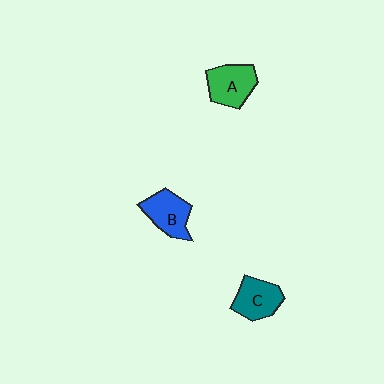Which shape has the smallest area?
Shape C (teal).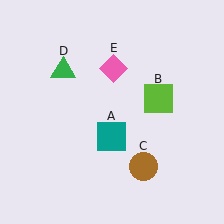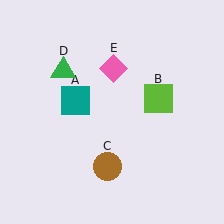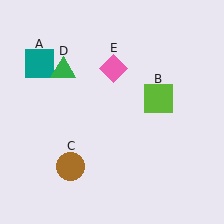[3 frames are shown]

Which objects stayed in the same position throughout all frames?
Lime square (object B) and green triangle (object D) and pink diamond (object E) remained stationary.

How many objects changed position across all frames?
2 objects changed position: teal square (object A), brown circle (object C).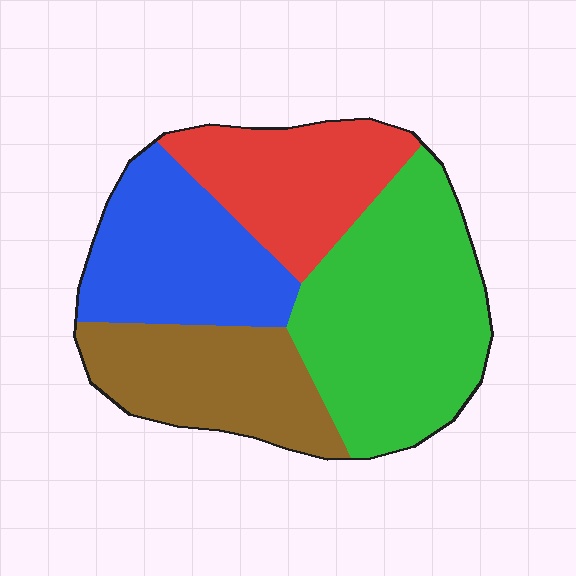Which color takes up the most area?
Green, at roughly 35%.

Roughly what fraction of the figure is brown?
Brown covers around 20% of the figure.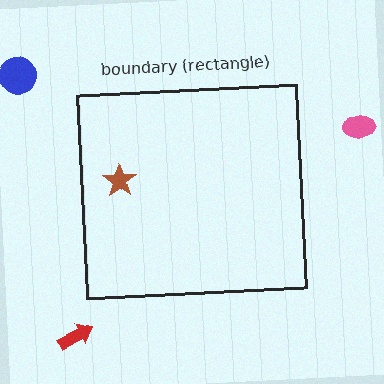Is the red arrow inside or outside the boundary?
Outside.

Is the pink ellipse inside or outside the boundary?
Outside.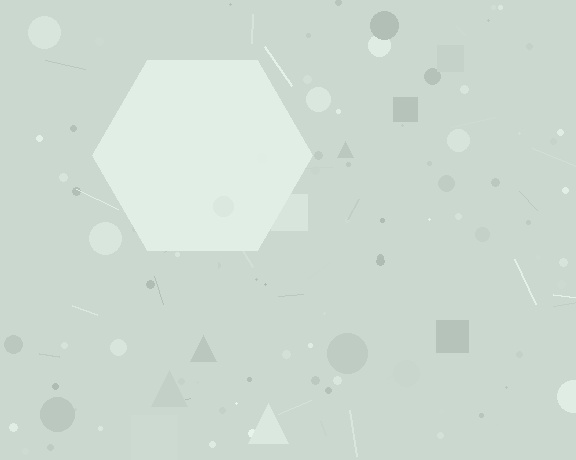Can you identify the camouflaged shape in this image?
The camouflaged shape is a hexagon.